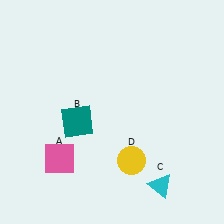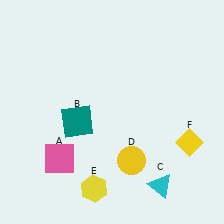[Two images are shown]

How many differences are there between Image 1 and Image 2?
There are 2 differences between the two images.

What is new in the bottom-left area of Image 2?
A yellow hexagon (E) was added in the bottom-left area of Image 2.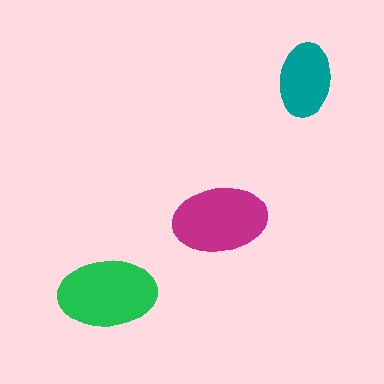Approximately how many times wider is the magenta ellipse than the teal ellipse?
About 1.5 times wider.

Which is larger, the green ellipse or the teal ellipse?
The green one.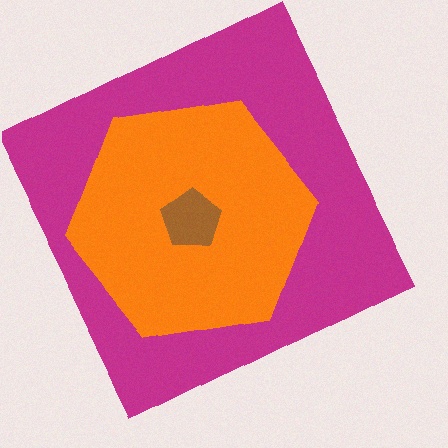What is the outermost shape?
The magenta square.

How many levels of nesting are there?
3.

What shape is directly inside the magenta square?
The orange hexagon.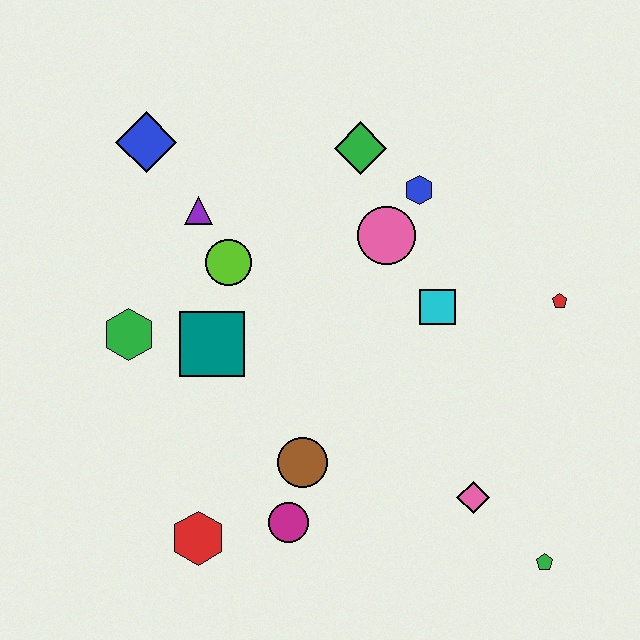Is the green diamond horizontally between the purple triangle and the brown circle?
No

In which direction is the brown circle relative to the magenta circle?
The brown circle is above the magenta circle.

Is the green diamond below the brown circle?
No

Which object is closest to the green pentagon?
The pink diamond is closest to the green pentagon.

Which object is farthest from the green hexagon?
The green pentagon is farthest from the green hexagon.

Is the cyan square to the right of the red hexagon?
Yes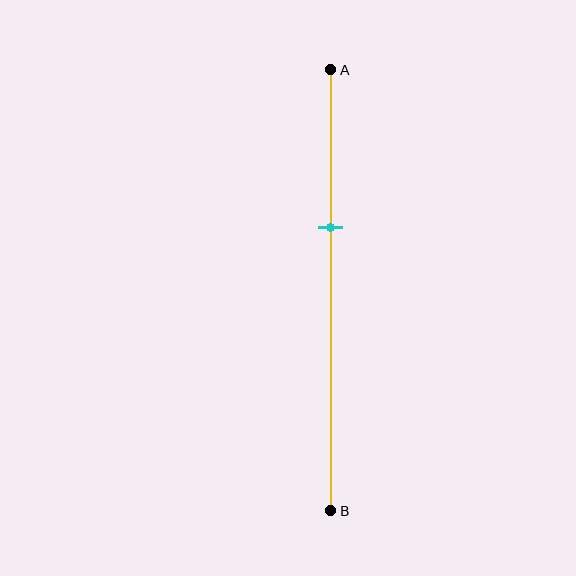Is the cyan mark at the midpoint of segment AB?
No, the mark is at about 35% from A, not at the 50% midpoint.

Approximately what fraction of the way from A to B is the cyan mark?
The cyan mark is approximately 35% of the way from A to B.